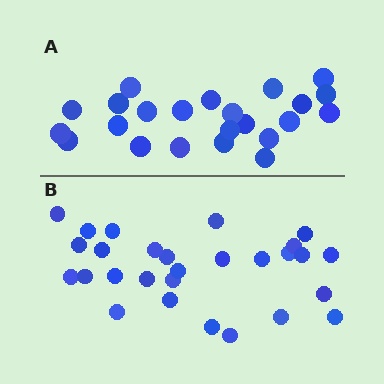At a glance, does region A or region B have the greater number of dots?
Region B (the bottom region) has more dots.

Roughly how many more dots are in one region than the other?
Region B has about 5 more dots than region A.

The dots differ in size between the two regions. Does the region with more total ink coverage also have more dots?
No. Region A has more total ink coverage because its dots are larger, but region B actually contains more individual dots. Total area can be misleading — the number of items is what matters here.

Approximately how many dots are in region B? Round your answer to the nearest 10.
About 30 dots. (The exact count is 28, which rounds to 30.)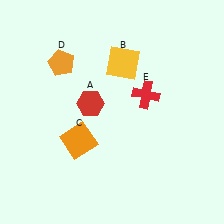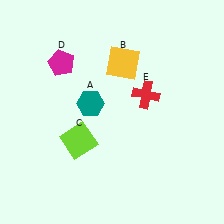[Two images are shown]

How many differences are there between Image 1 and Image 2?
There are 3 differences between the two images.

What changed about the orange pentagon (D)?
In Image 1, D is orange. In Image 2, it changed to magenta.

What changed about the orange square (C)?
In Image 1, C is orange. In Image 2, it changed to lime.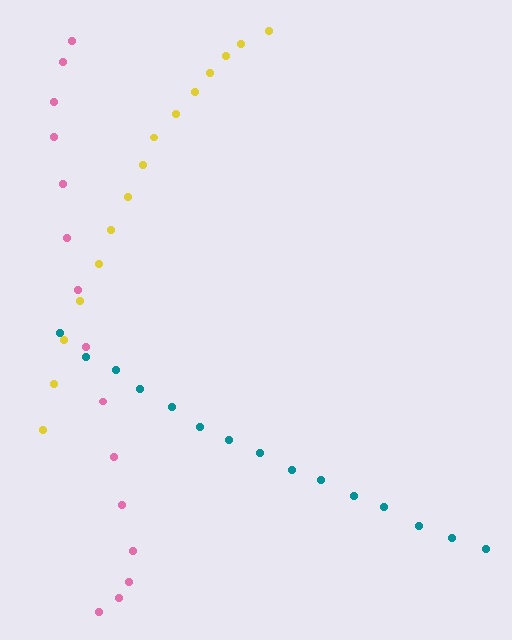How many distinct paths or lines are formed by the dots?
There are 3 distinct paths.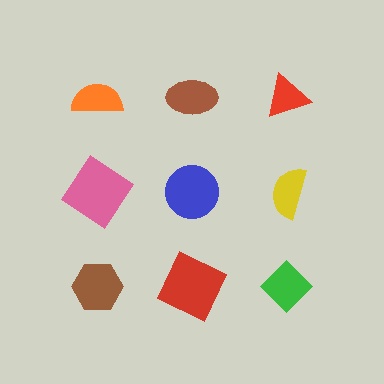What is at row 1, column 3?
A red triangle.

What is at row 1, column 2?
A brown ellipse.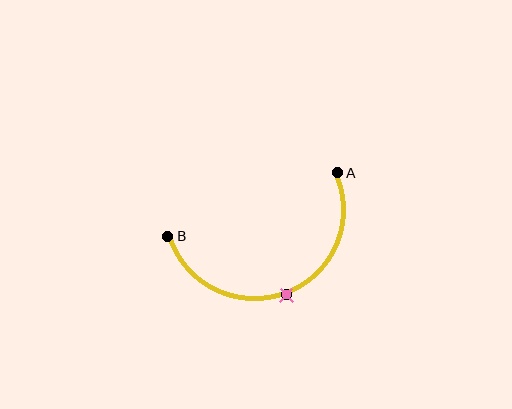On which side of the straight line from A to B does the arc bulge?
The arc bulges below the straight line connecting A and B.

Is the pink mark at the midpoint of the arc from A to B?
Yes. The pink mark lies on the arc at equal arc-length from both A and B — it is the arc midpoint.